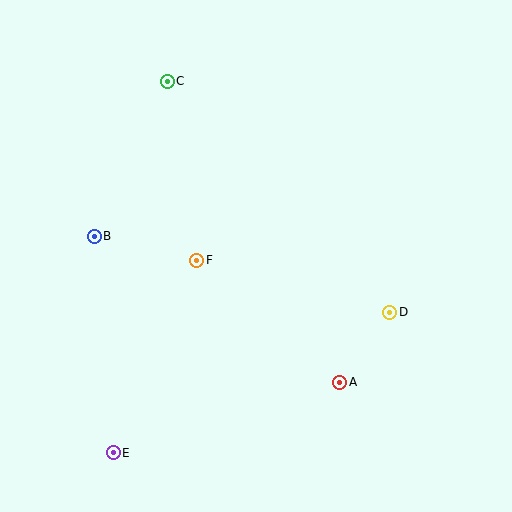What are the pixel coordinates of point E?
Point E is at (113, 453).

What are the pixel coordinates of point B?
Point B is at (94, 236).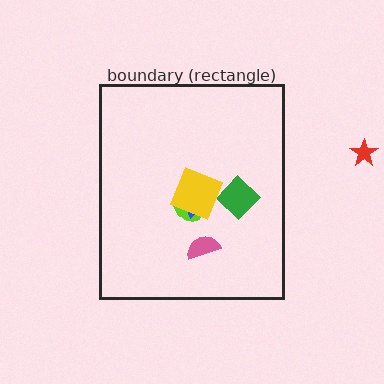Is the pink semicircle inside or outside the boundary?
Inside.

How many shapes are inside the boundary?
5 inside, 1 outside.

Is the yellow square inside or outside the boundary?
Inside.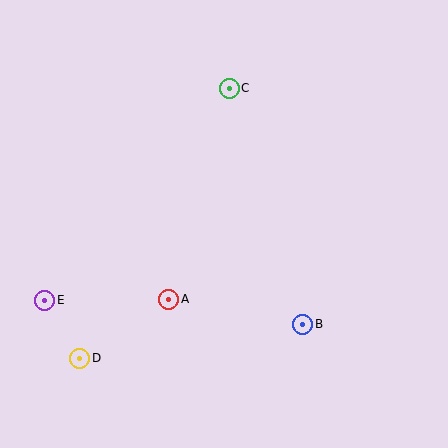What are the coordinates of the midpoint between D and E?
The midpoint between D and E is at (62, 329).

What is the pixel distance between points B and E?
The distance between B and E is 259 pixels.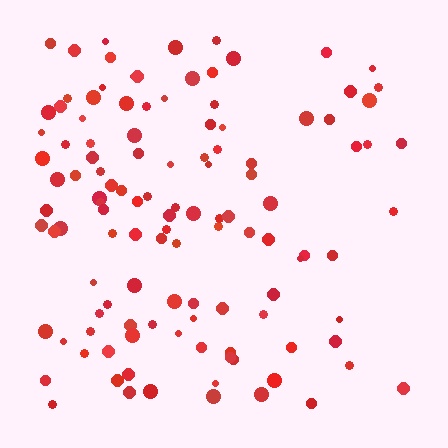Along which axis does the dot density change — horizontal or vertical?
Horizontal.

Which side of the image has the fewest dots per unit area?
The right.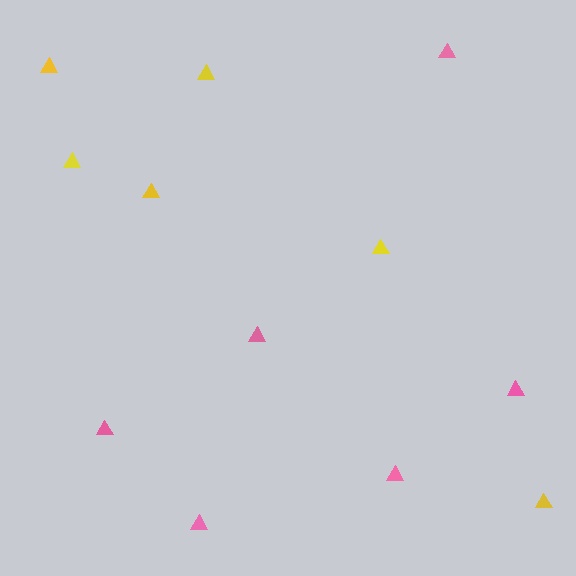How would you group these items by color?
There are 2 groups: one group of pink triangles (6) and one group of yellow triangles (6).